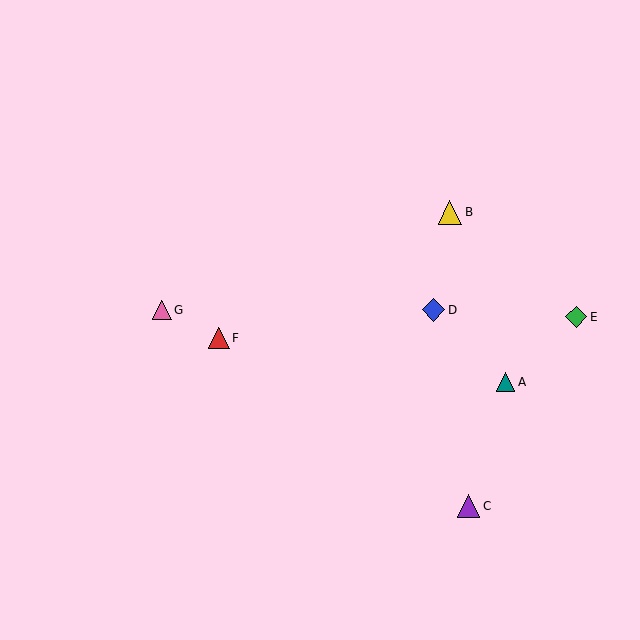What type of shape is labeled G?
Shape G is a pink triangle.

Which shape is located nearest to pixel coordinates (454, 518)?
The purple triangle (labeled C) at (469, 506) is nearest to that location.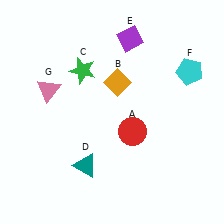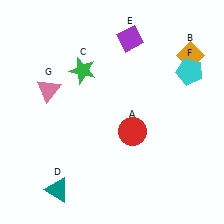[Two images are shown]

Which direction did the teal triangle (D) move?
The teal triangle (D) moved left.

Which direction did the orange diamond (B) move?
The orange diamond (B) moved right.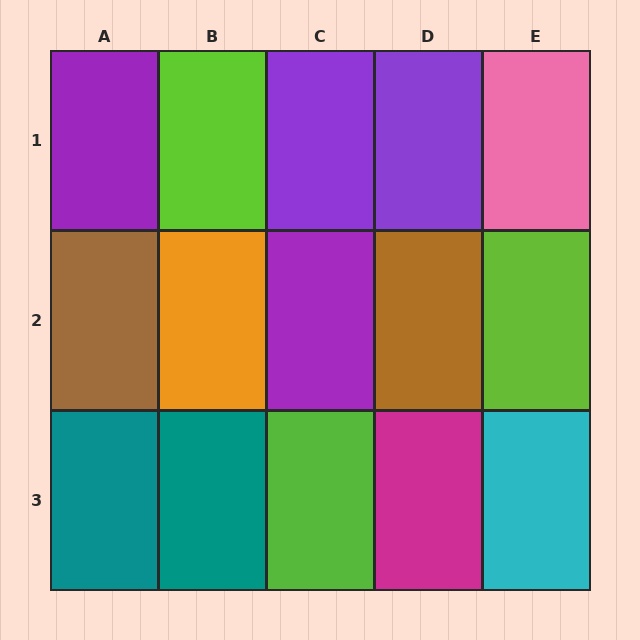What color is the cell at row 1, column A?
Purple.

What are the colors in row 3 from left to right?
Teal, teal, lime, magenta, cyan.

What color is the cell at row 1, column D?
Purple.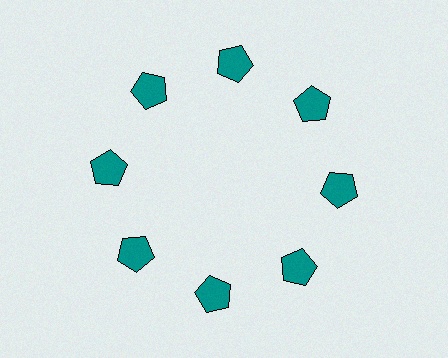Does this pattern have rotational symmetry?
Yes, this pattern has 8-fold rotational symmetry. It looks the same after rotating 45 degrees around the center.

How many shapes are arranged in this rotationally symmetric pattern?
There are 8 shapes, arranged in 8 groups of 1.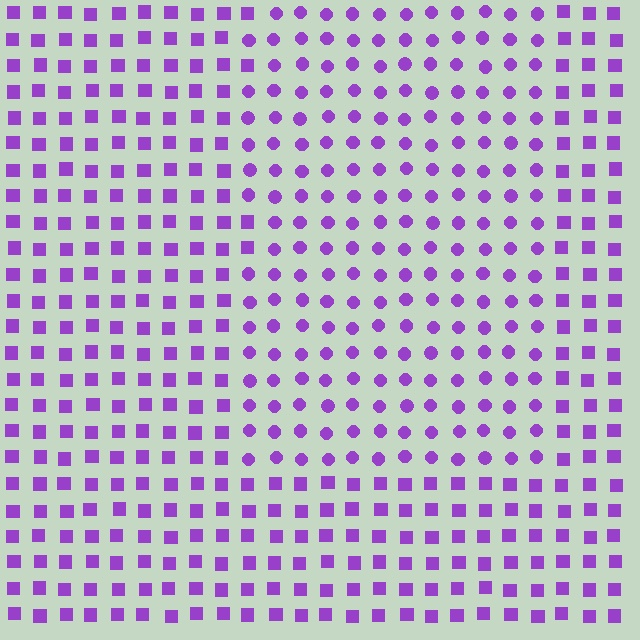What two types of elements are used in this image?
The image uses circles inside the rectangle region and squares outside it.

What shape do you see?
I see a rectangle.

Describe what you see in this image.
The image is filled with small purple elements arranged in a uniform grid. A rectangle-shaped region contains circles, while the surrounding area contains squares. The boundary is defined purely by the change in element shape.